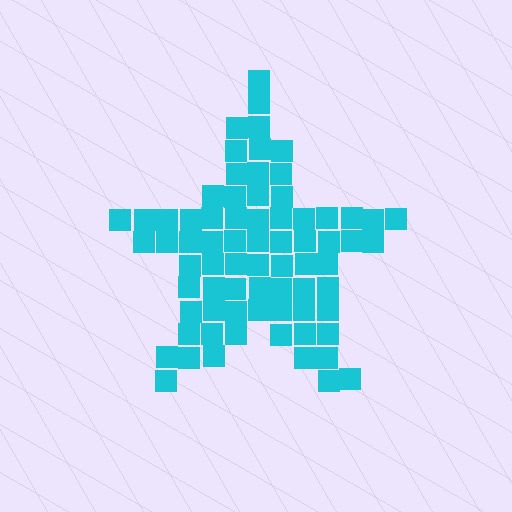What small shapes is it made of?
It is made of small squares.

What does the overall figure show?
The overall figure shows a star.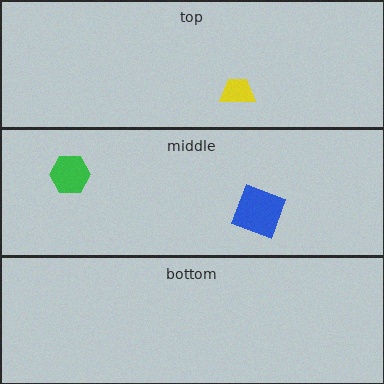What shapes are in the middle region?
The green hexagon, the blue square.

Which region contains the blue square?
The middle region.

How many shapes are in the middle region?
2.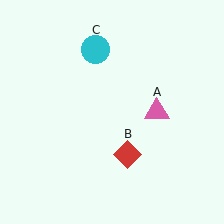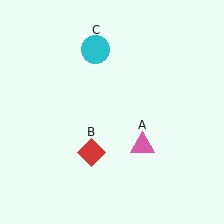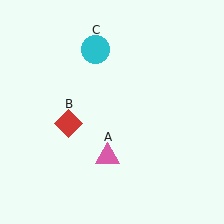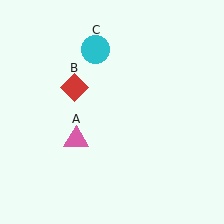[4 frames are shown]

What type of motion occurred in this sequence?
The pink triangle (object A), red diamond (object B) rotated clockwise around the center of the scene.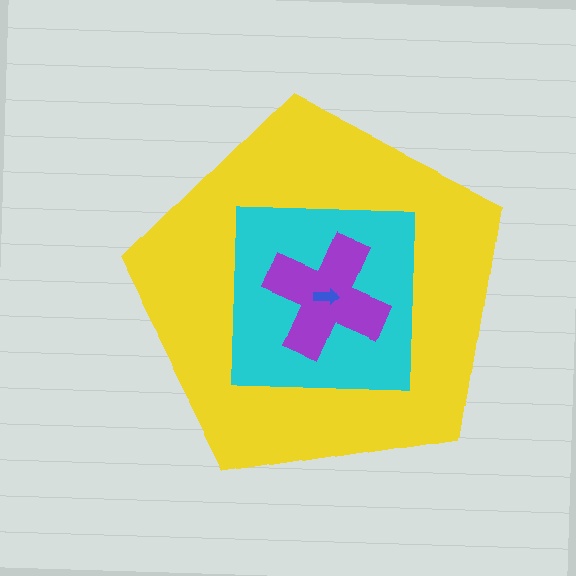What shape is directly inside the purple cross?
The blue arrow.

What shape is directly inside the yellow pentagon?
The cyan square.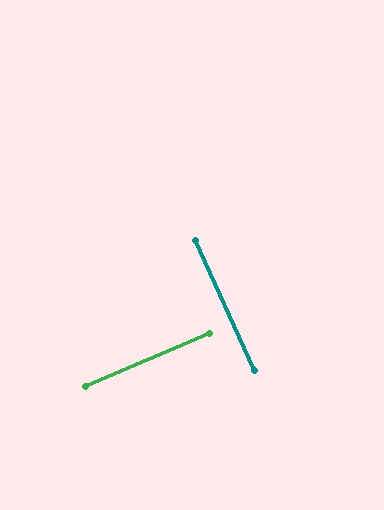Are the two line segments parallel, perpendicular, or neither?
Perpendicular — they meet at approximately 89°.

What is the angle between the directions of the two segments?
Approximately 89 degrees.